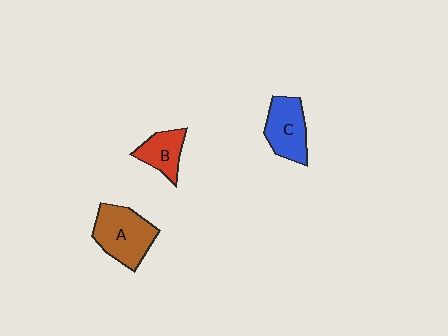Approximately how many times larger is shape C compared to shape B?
Approximately 1.4 times.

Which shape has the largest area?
Shape A (brown).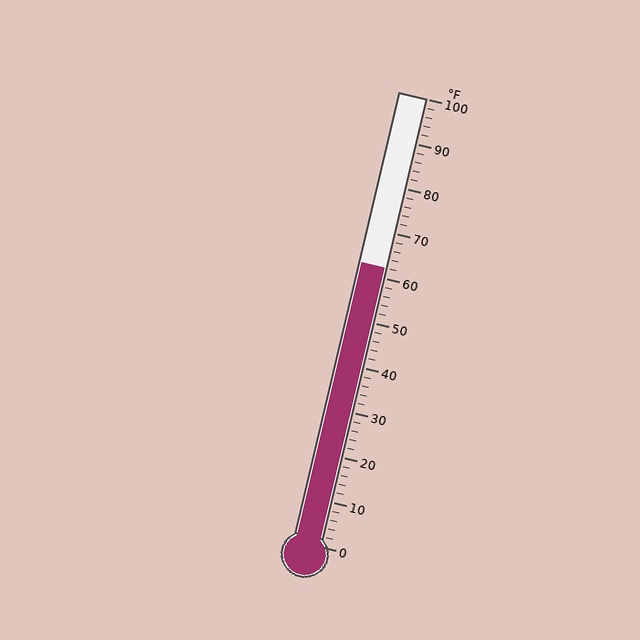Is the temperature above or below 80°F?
The temperature is below 80°F.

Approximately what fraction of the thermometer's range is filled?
The thermometer is filled to approximately 60% of its range.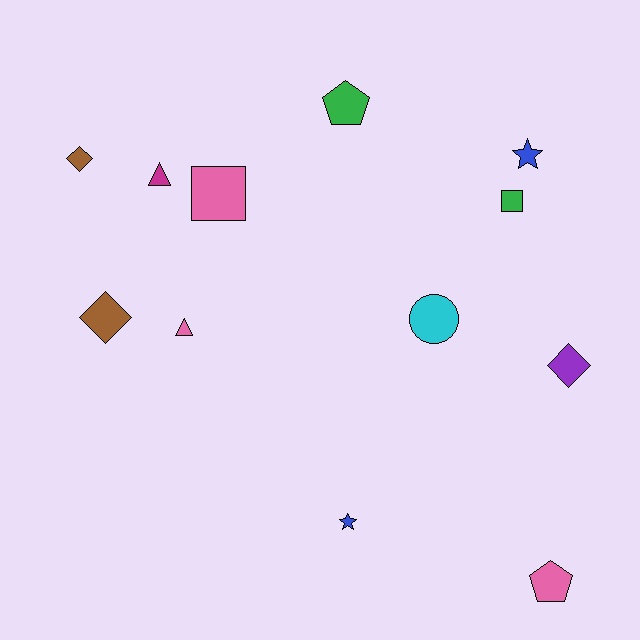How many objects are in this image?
There are 12 objects.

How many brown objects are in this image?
There are 2 brown objects.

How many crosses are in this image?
There are no crosses.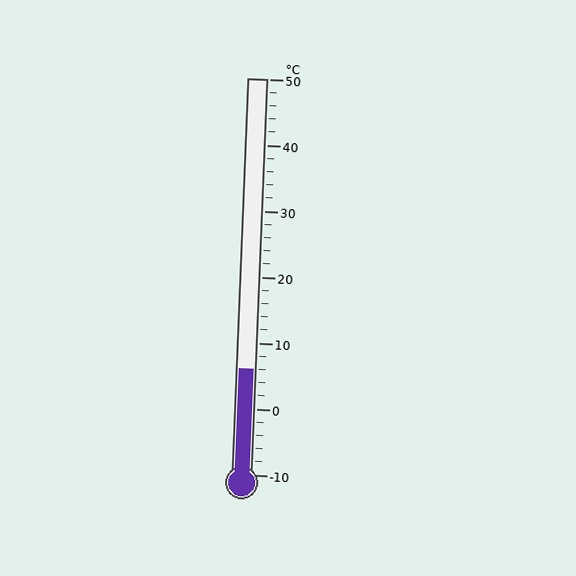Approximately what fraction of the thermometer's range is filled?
The thermometer is filled to approximately 25% of its range.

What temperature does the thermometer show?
The thermometer shows approximately 6°C.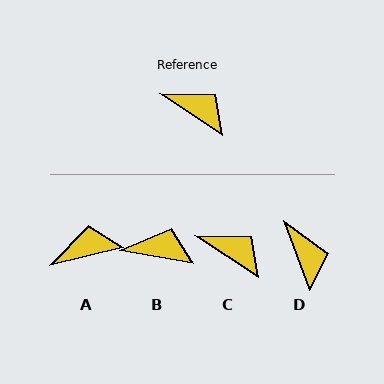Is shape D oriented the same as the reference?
No, it is off by about 36 degrees.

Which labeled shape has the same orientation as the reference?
C.